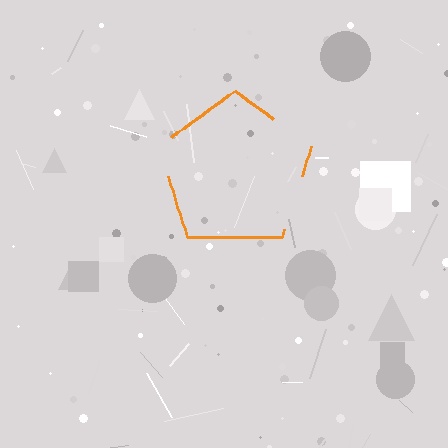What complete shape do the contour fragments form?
The contour fragments form a pentagon.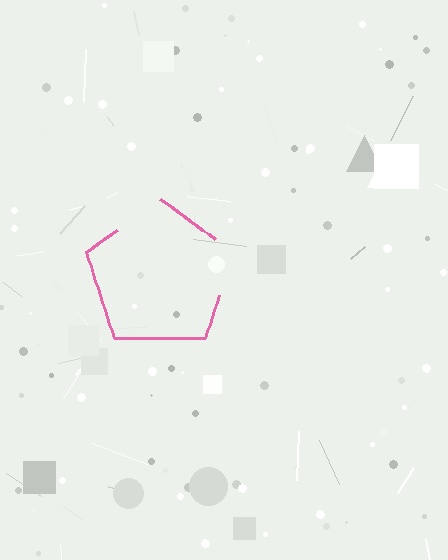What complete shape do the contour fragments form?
The contour fragments form a pentagon.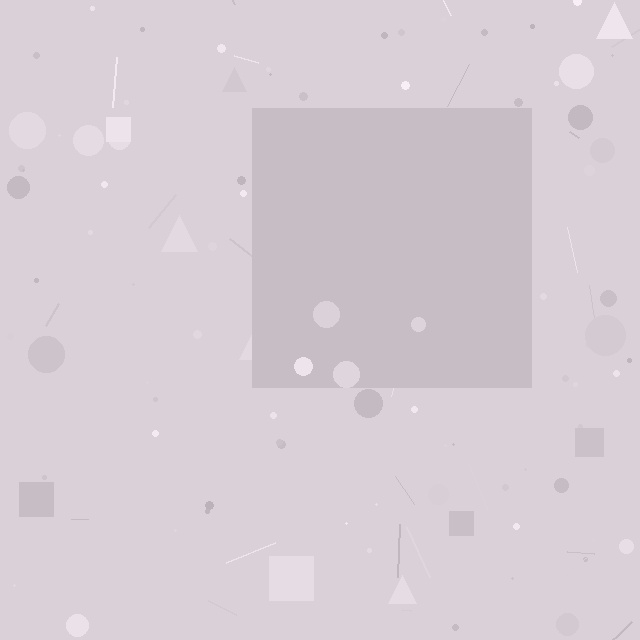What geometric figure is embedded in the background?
A square is embedded in the background.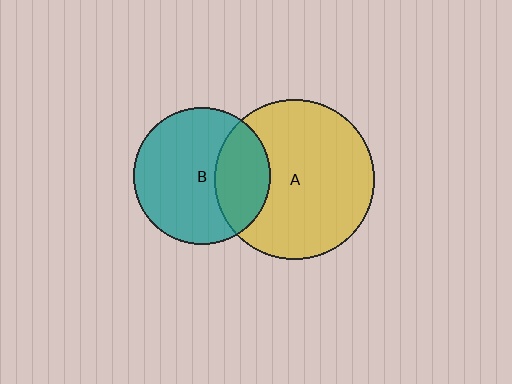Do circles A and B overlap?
Yes.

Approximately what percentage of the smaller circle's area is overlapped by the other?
Approximately 30%.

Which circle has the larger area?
Circle A (yellow).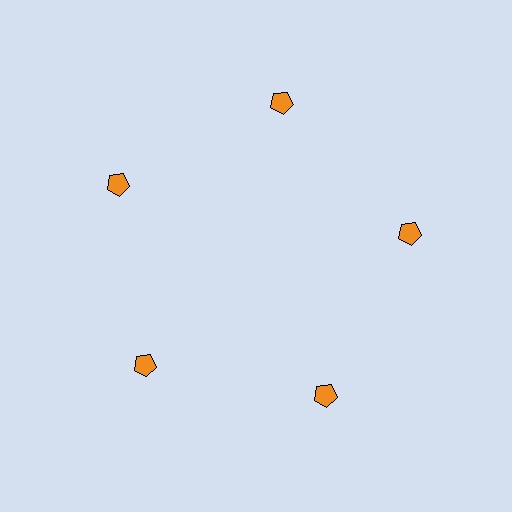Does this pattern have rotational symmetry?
Yes, this pattern has 5-fold rotational symmetry. It looks the same after rotating 72 degrees around the center.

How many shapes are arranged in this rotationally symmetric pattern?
There are 5 shapes, arranged in 5 groups of 1.